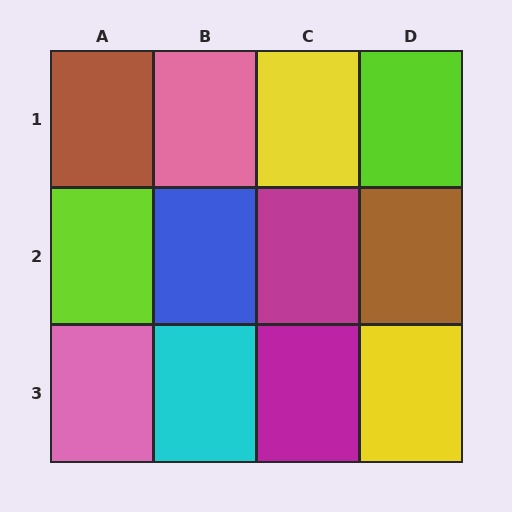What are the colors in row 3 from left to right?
Pink, cyan, magenta, yellow.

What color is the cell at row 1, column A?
Brown.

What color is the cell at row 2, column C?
Magenta.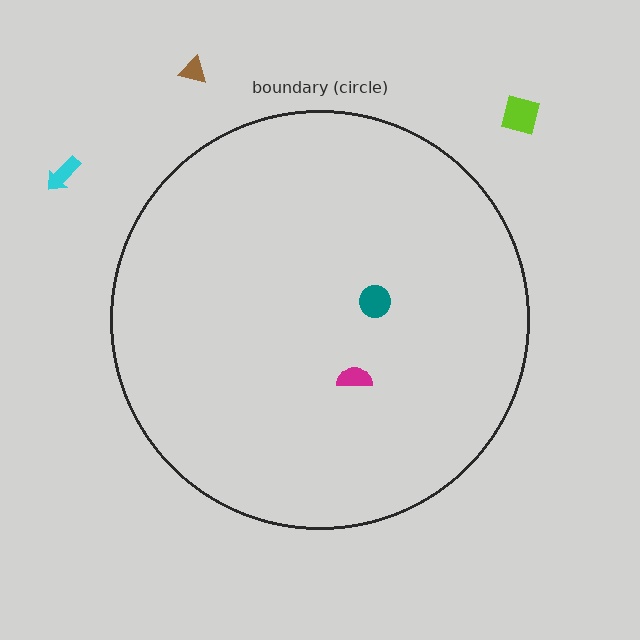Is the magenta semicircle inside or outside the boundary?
Inside.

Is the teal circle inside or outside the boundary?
Inside.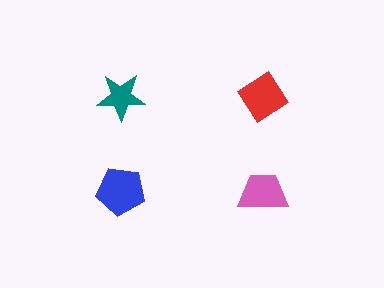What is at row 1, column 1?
A teal star.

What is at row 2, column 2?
A pink trapezoid.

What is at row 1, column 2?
A red diamond.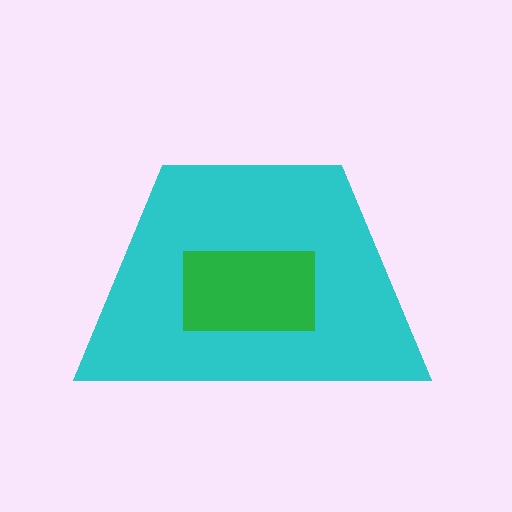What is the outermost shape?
The cyan trapezoid.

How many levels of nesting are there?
2.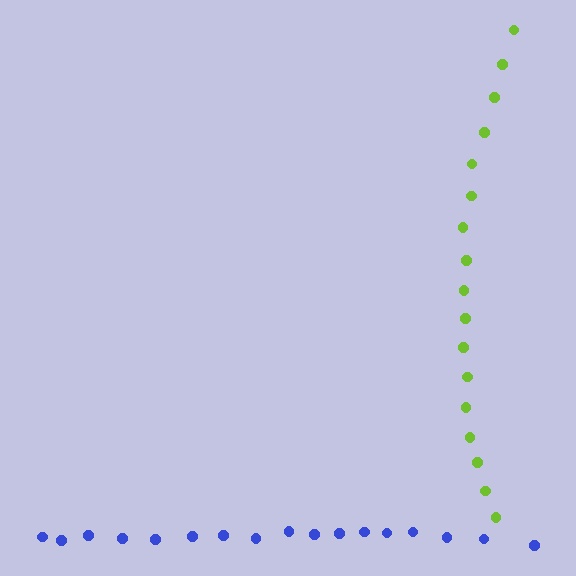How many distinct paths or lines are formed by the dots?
There are 2 distinct paths.